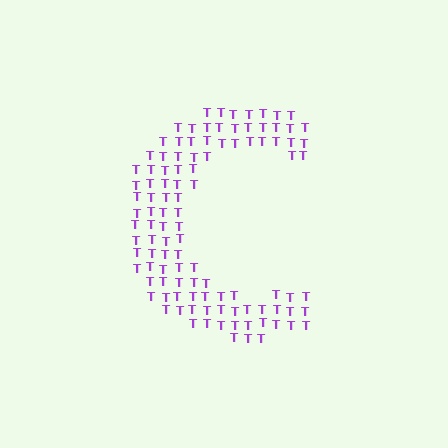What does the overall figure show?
The overall figure shows the letter C.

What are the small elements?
The small elements are letter T's.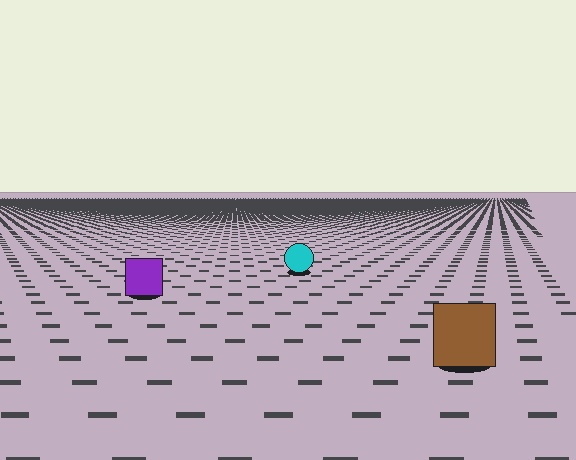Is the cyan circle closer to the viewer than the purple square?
No. The purple square is closer — you can tell from the texture gradient: the ground texture is coarser near it.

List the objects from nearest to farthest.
From nearest to farthest: the brown square, the purple square, the cyan circle.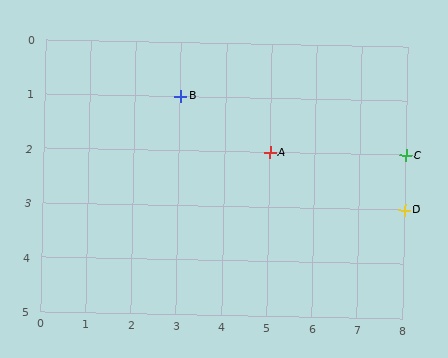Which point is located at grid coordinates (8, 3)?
Point D is at (8, 3).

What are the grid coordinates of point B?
Point B is at grid coordinates (3, 1).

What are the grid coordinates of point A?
Point A is at grid coordinates (5, 2).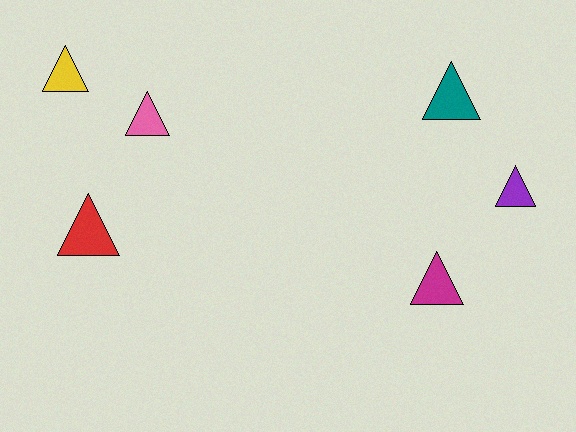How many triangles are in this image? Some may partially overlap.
There are 6 triangles.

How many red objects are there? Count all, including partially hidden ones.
There is 1 red object.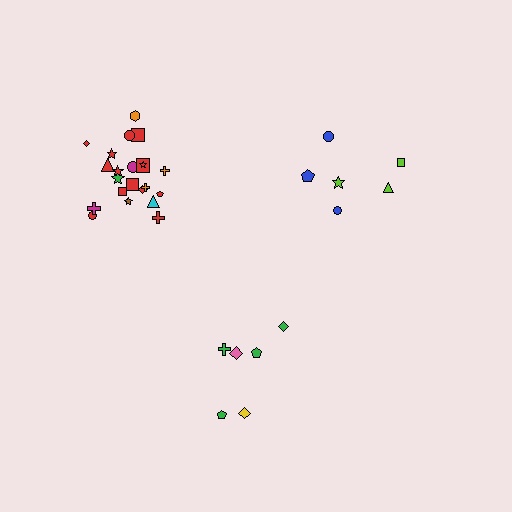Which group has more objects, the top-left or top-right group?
The top-left group.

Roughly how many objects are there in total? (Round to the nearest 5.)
Roughly 35 objects in total.